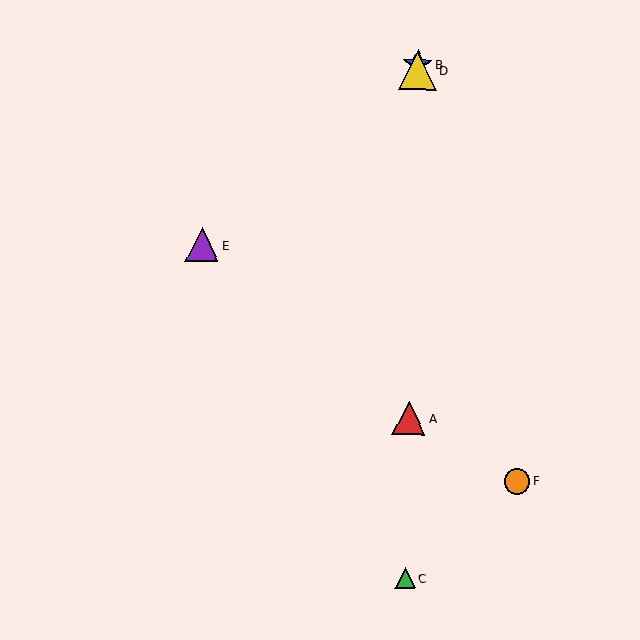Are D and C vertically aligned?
Yes, both are at x≈417.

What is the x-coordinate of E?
Object E is at x≈202.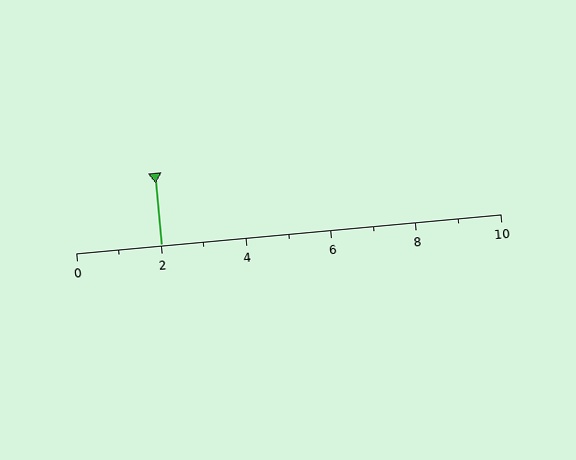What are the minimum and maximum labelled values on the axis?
The axis runs from 0 to 10.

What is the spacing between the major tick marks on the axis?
The major ticks are spaced 2 apart.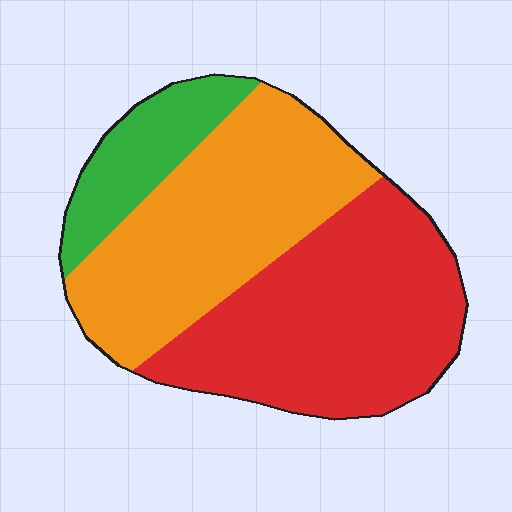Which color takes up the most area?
Red, at roughly 45%.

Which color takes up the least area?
Green, at roughly 15%.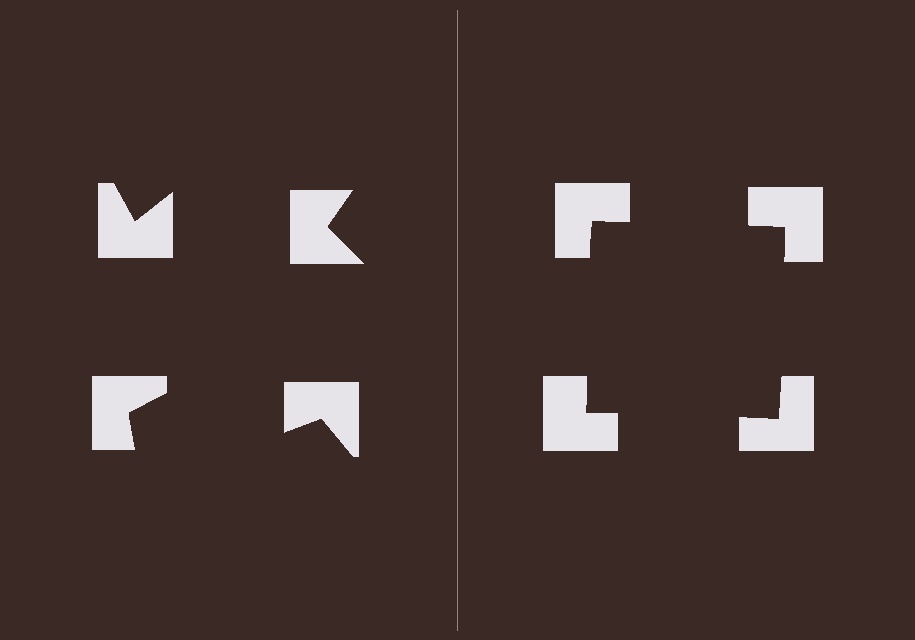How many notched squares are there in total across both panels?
8 — 4 on each side.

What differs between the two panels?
The notched squares are positioned identically on both sides; only the wedge orientations differ. On the right they align to a square; on the left they are misaligned.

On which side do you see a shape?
An illusory square appears on the right side. On the left side the wedge cuts are rotated, so no coherent shape forms.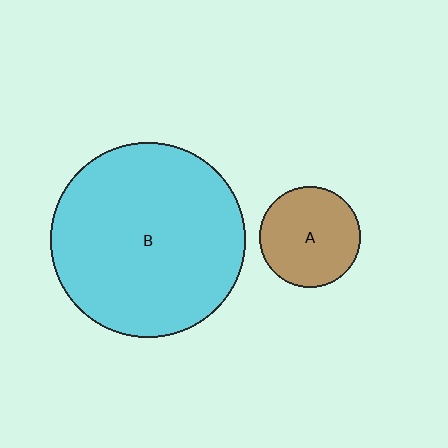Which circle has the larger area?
Circle B (cyan).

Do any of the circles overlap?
No, none of the circles overlap.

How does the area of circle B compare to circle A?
Approximately 3.7 times.